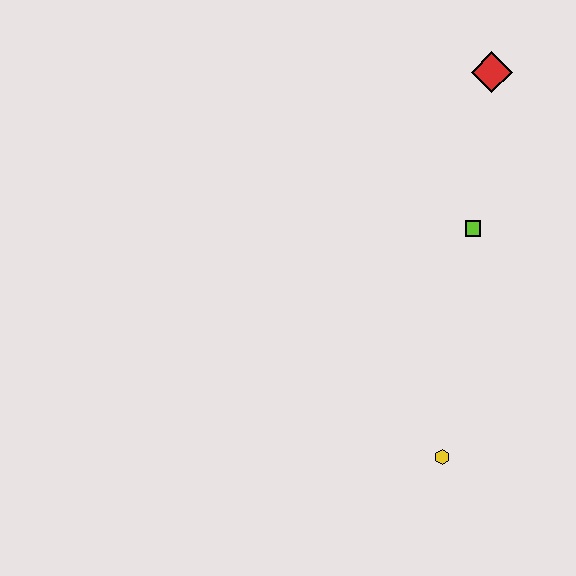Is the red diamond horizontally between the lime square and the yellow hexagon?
No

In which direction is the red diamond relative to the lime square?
The red diamond is above the lime square.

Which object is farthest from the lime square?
The yellow hexagon is farthest from the lime square.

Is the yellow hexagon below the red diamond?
Yes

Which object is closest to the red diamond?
The lime square is closest to the red diamond.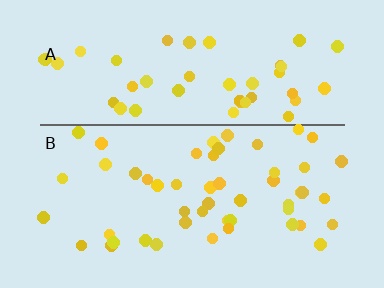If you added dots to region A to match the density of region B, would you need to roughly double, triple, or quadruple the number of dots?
Approximately double.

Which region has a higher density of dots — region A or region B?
B (the bottom).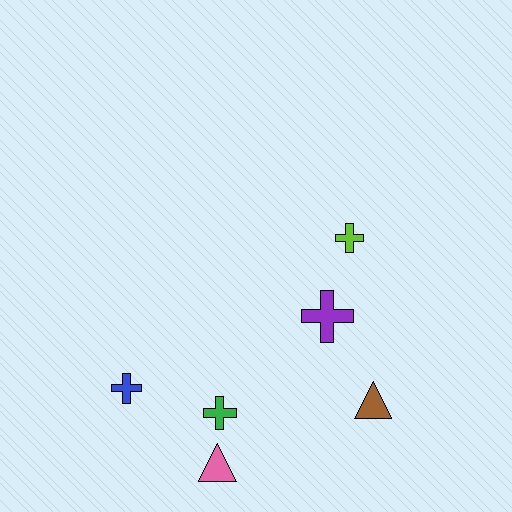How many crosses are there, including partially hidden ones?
There are 4 crosses.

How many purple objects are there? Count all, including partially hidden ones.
There is 1 purple object.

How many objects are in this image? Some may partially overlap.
There are 6 objects.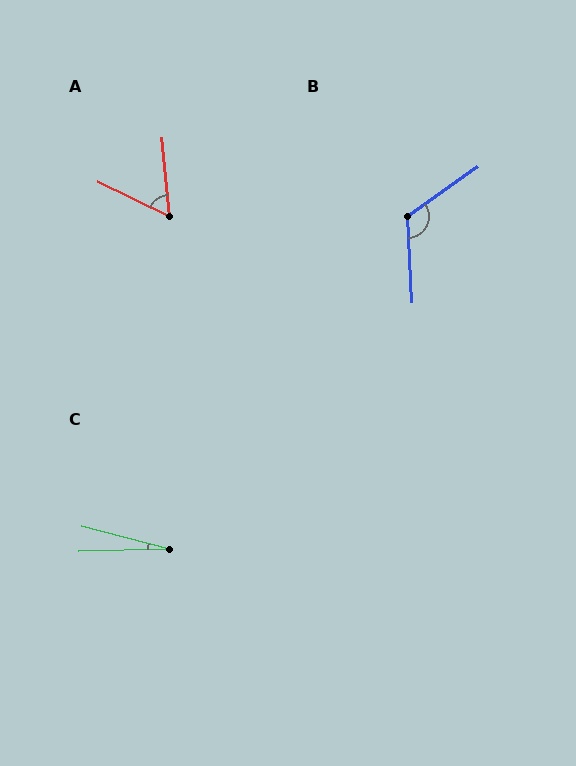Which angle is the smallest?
C, at approximately 16 degrees.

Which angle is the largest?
B, at approximately 122 degrees.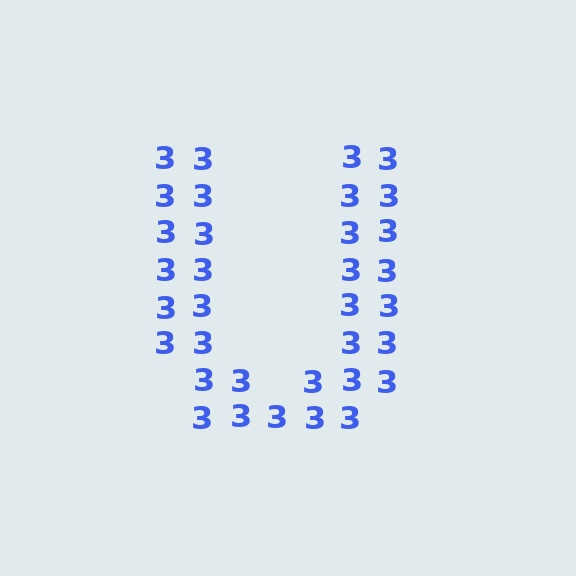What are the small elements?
The small elements are digit 3's.